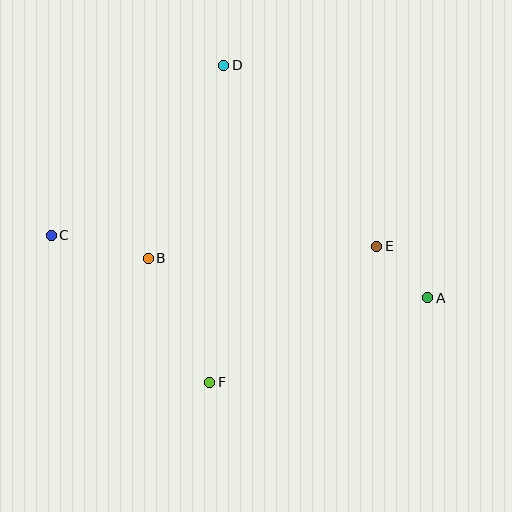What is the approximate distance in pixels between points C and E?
The distance between C and E is approximately 326 pixels.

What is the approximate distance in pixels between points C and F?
The distance between C and F is approximately 216 pixels.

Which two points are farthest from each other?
Points A and C are farthest from each other.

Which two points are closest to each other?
Points A and E are closest to each other.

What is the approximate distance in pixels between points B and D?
The distance between B and D is approximately 207 pixels.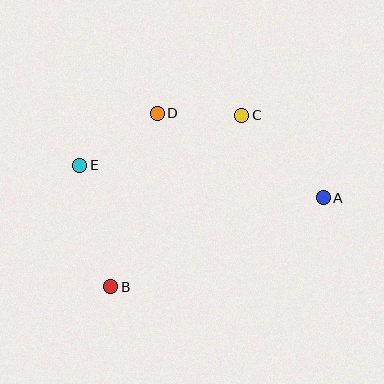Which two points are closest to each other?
Points C and D are closest to each other.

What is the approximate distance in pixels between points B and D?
The distance between B and D is approximately 180 pixels.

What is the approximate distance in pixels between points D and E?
The distance between D and E is approximately 94 pixels.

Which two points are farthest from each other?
Points A and E are farthest from each other.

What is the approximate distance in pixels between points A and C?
The distance between A and C is approximately 116 pixels.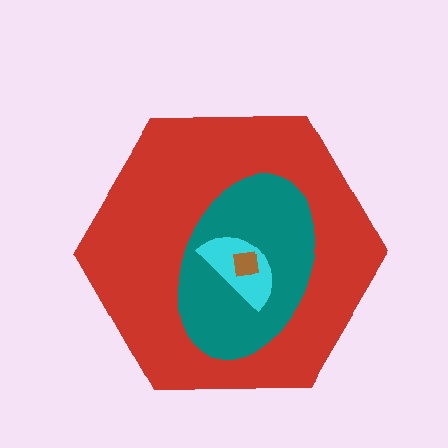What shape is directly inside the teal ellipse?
The cyan semicircle.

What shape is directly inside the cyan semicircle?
The brown square.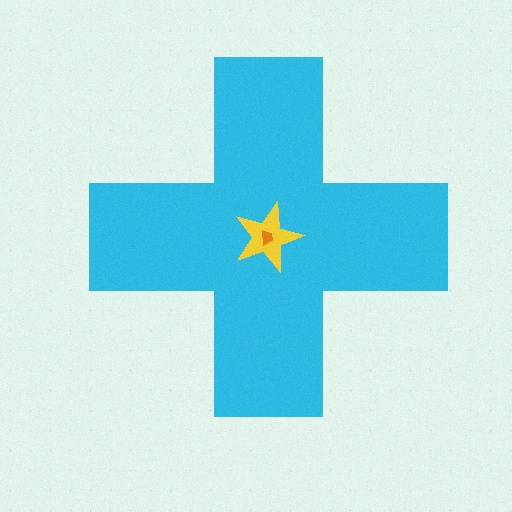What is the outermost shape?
The cyan cross.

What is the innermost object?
The orange trapezoid.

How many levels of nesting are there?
3.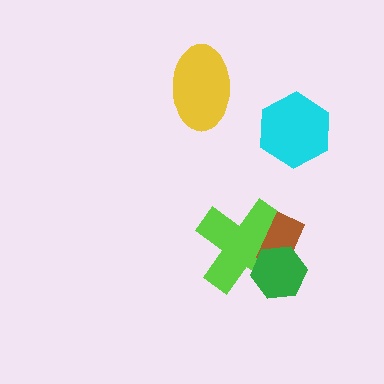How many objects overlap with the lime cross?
2 objects overlap with the lime cross.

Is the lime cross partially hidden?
Yes, it is partially covered by another shape.